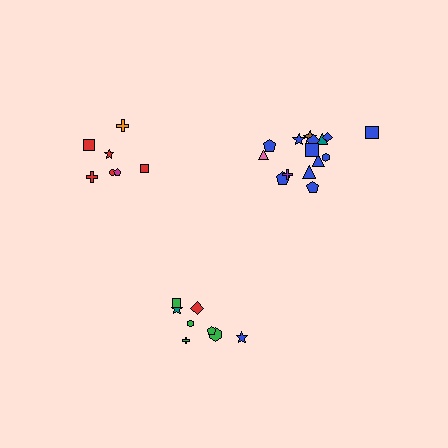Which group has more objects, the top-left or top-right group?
The top-right group.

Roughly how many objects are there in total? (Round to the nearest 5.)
Roughly 30 objects in total.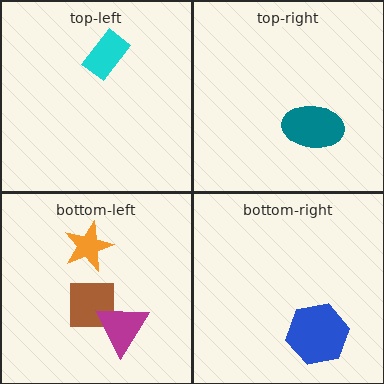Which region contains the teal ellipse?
The top-right region.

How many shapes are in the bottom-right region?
1.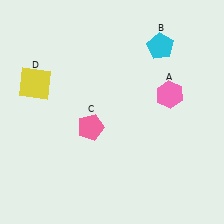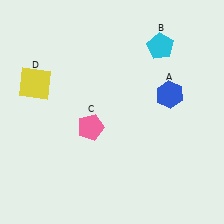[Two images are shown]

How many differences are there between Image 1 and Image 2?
There is 1 difference between the two images.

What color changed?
The hexagon (A) changed from pink in Image 1 to blue in Image 2.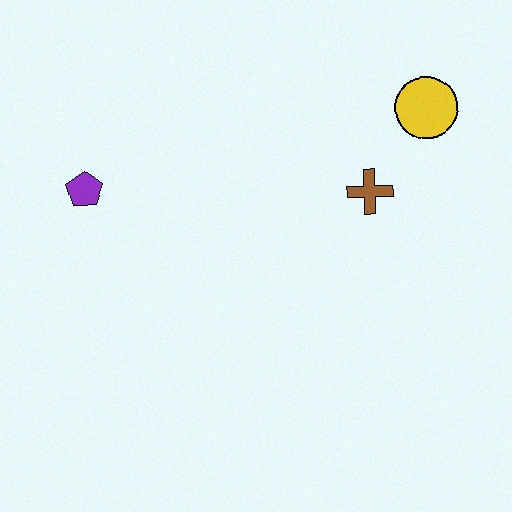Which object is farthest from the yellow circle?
The purple pentagon is farthest from the yellow circle.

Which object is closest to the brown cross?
The yellow circle is closest to the brown cross.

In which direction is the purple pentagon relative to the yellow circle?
The purple pentagon is to the left of the yellow circle.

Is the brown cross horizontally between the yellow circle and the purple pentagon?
Yes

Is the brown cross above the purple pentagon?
No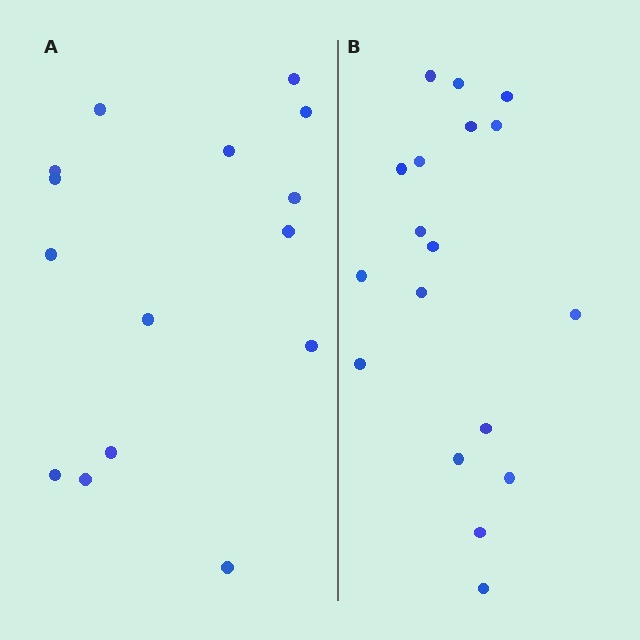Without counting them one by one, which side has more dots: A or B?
Region B (the right region) has more dots.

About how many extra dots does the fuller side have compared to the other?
Region B has just a few more — roughly 2 or 3 more dots than region A.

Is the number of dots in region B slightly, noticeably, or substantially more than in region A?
Region B has only slightly more — the two regions are fairly close. The ratio is roughly 1.2 to 1.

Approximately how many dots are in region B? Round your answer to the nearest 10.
About 20 dots. (The exact count is 18, which rounds to 20.)